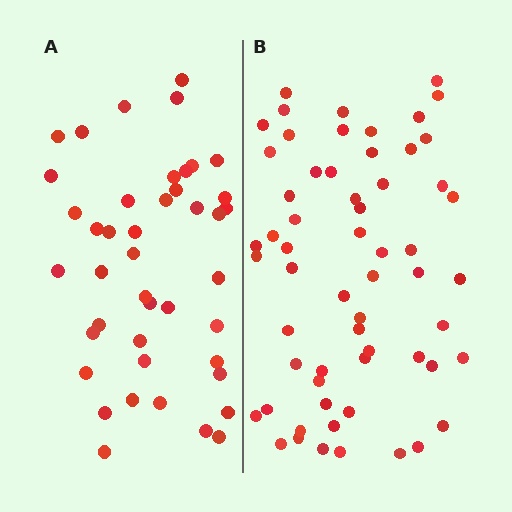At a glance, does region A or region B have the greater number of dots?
Region B (the right region) has more dots.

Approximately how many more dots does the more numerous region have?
Region B has approximately 15 more dots than region A.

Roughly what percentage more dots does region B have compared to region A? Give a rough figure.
About 40% more.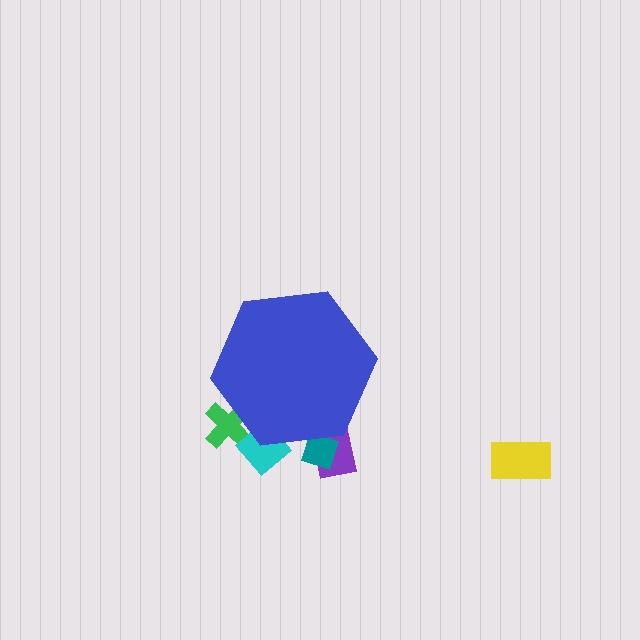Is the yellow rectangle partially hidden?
No, the yellow rectangle is fully visible.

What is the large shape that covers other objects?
A blue hexagon.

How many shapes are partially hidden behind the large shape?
4 shapes are partially hidden.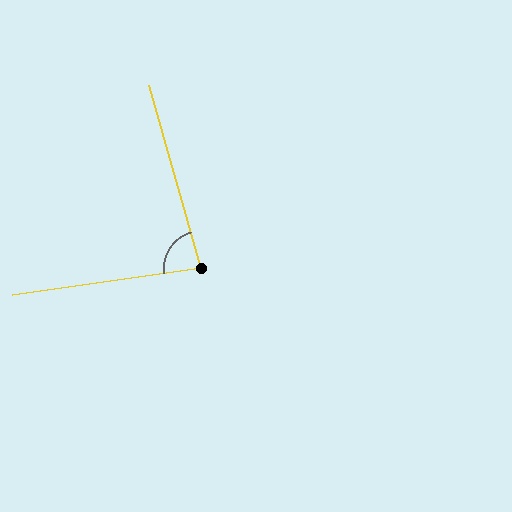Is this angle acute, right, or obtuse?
It is acute.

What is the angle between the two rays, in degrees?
Approximately 83 degrees.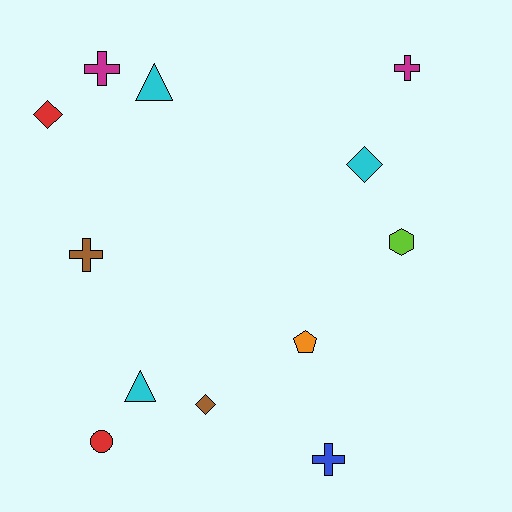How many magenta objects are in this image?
There are 2 magenta objects.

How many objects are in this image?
There are 12 objects.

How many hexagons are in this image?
There is 1 hexagon.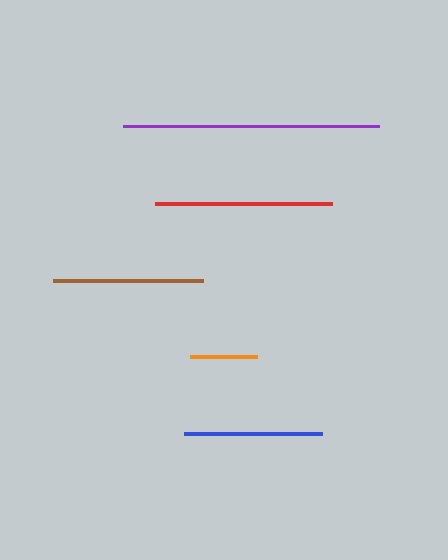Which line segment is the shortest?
The orange line is the shortest at approximately 67 pixels.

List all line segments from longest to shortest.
From longest to shortest: purple, red, brown, blue, orange.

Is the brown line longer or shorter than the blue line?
The brown line is longer than the blue line.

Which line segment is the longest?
The purple line is the longest at approximately 256 pixels.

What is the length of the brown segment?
The brown segment is approximately 150 pixels long.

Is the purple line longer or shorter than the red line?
The purple line is longer than the red line.